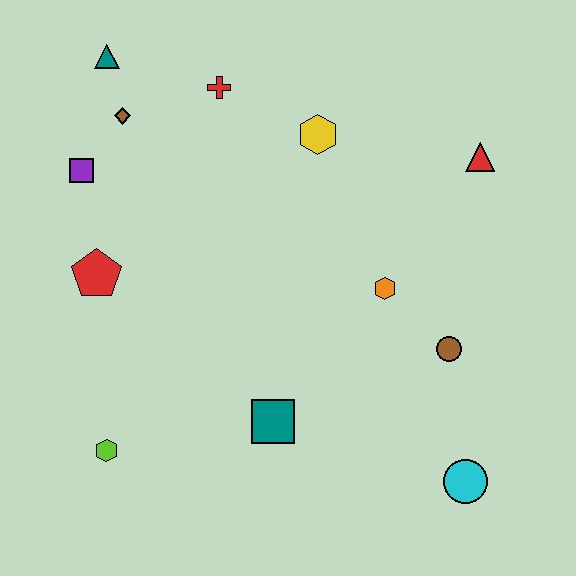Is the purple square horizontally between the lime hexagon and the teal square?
No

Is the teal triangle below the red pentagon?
No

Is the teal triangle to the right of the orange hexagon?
No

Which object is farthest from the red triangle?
The lime hexagon is farthest from the red triangle.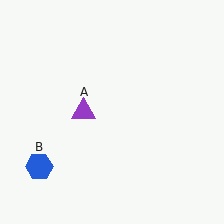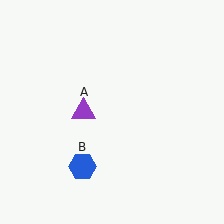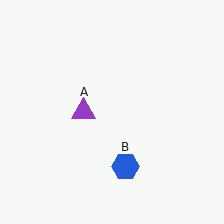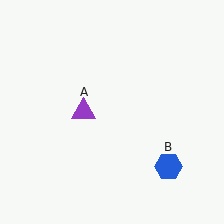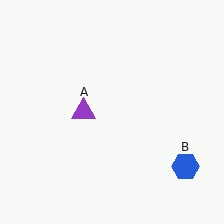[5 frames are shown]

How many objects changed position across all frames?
1 object changed position: blue hexagon (object B).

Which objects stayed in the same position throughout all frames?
Purple triangle (object A) remained stationary.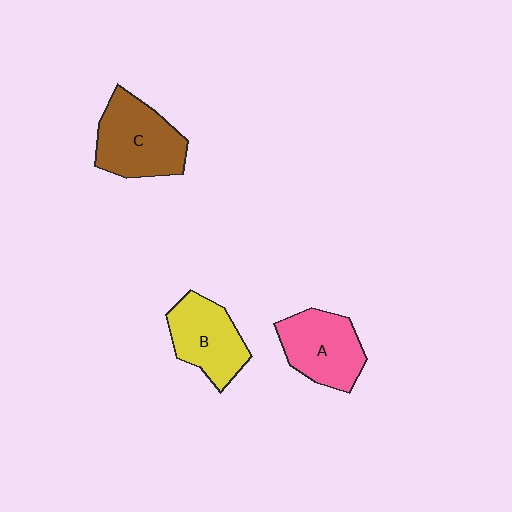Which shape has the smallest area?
Shape B (yellow).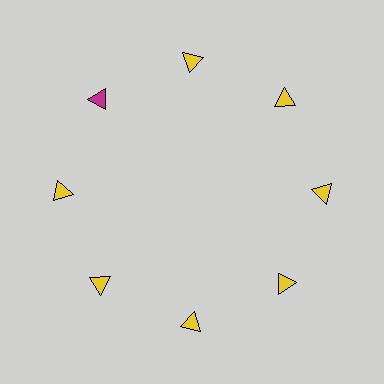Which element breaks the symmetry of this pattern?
The magenta triangle at roughly the 10 o'clock position breaks the symmetry. All other shapes are yellow triangles.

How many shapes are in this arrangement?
There are 8 shapes arranged in a ring pattern.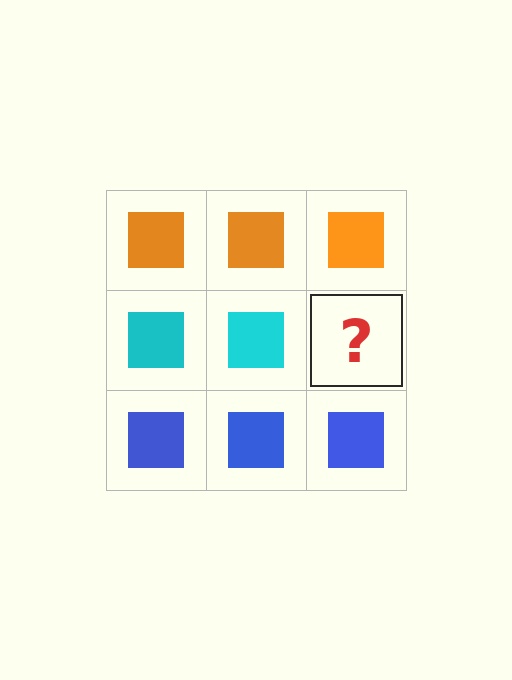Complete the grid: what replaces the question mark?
The question mark should be replaced with a cyan square.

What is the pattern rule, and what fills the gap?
The rule is that each row has a consistent color. The gap should be filled with a cyan square.